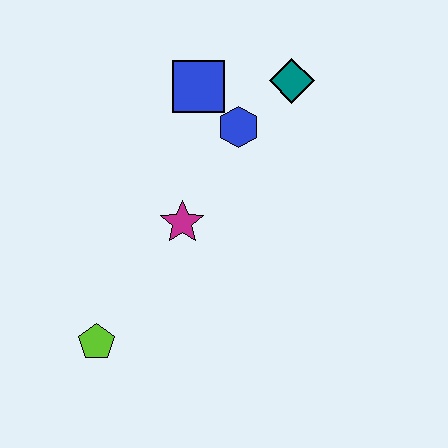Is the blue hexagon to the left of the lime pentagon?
No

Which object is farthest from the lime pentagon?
The teal diamond is farthest from the lime pentagon.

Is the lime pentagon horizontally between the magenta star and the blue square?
No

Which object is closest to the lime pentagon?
The magenta star is closest to the lime pentagon.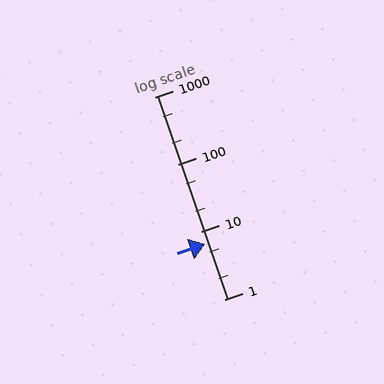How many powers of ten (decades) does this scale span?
The scale spans 3 decades, from 1 to 1000.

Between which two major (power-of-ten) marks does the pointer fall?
The pointer is between 1 and 10.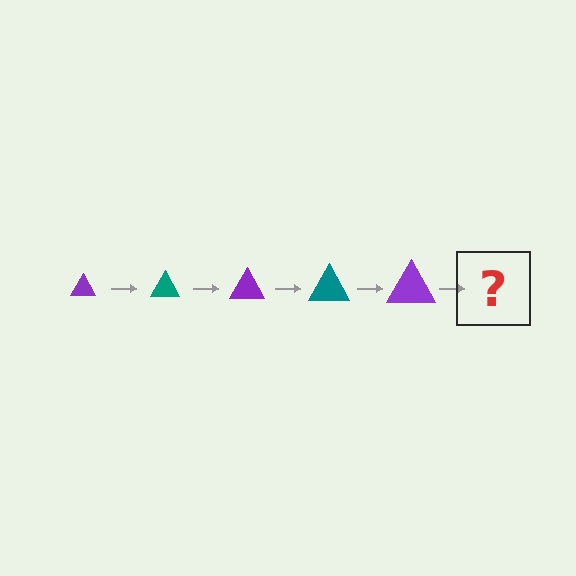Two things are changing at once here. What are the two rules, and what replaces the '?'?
The two rules are that the triangle grows larger each step and the color cycles through purple and teal. The '?' should be a teal triangle, larger than the previous one.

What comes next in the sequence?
The next element should be a teal triangle, larger than the previous one.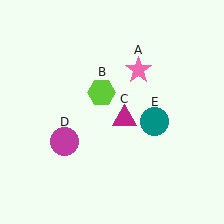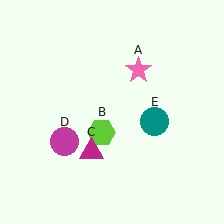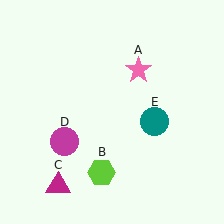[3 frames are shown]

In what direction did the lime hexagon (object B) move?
The lime hexagon (object B) moved down.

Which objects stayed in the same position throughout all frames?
Pink star (object A) and magenta circle (object D) and teal circle (object E) remained stationary.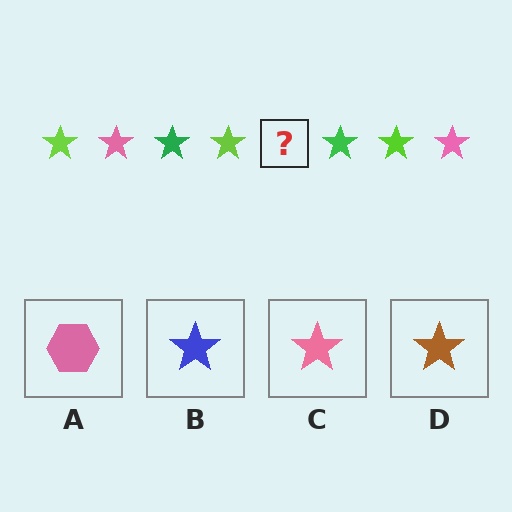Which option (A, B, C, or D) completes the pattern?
C.